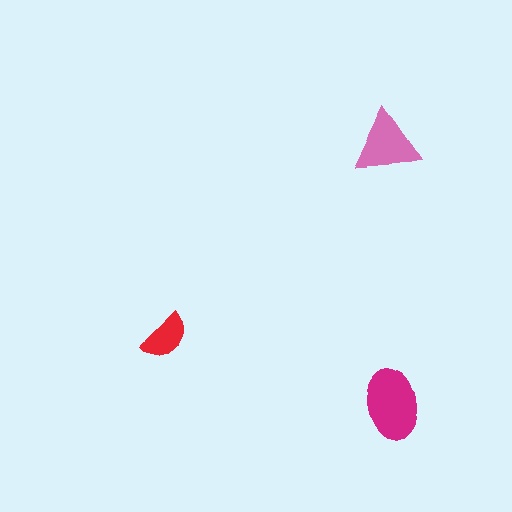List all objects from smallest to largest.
The red semicircle, the pink triangle, the magenta ellipse.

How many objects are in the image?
There are 3 objects in the image.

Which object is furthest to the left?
The red semicircle is leftmost.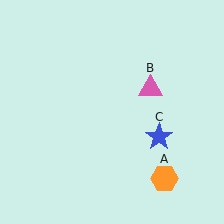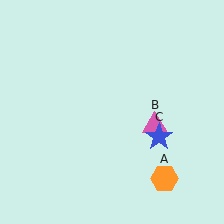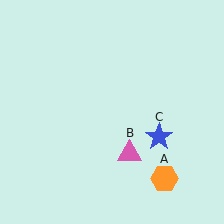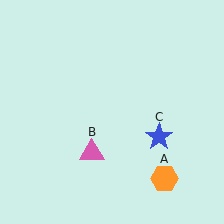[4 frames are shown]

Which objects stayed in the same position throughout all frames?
Orange hexagon (object A) and blue star (object C) remained stationary.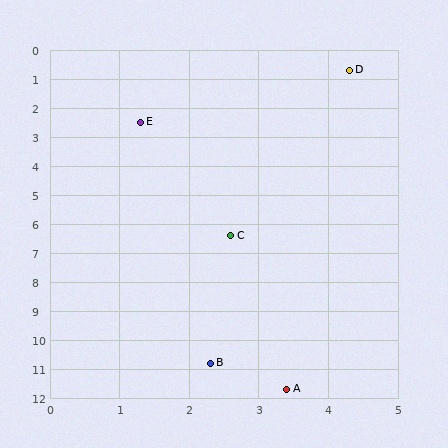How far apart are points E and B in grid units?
Points E and B are about 8.4 grid units apart.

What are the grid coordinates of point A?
Point A is at approximately (3.4, 11.7).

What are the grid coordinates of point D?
Point D is at approximately (4.3, 0.7).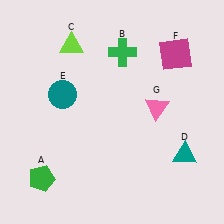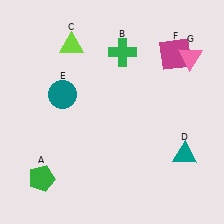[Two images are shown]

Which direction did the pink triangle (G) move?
The pink triangle (G) moved up.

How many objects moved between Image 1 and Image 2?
1 object moved between the two images.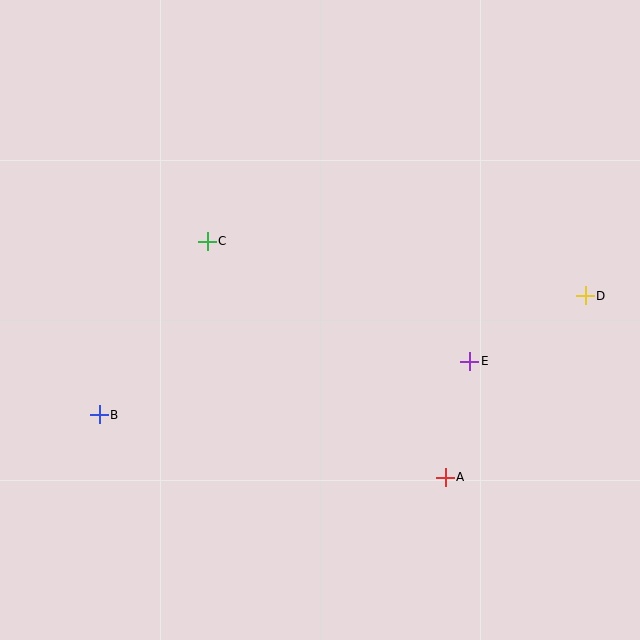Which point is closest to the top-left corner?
Point C is closest to the top-left corner.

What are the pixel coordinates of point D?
Point D is at (585, 296).